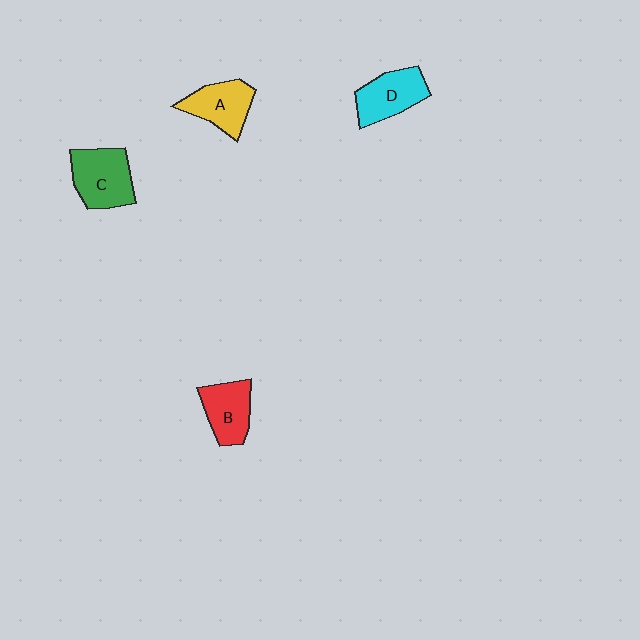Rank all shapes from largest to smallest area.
From largest to smallest: C (green), D (cyan), A (yellow), B (red).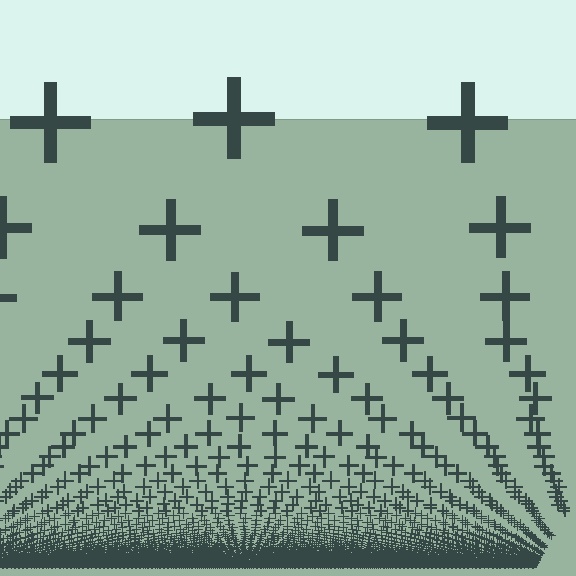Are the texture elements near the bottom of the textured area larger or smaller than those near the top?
Smaller. The gradient is inverted — elements near the bottom are smaller and denser.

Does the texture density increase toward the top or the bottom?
Density increases toward the bottom.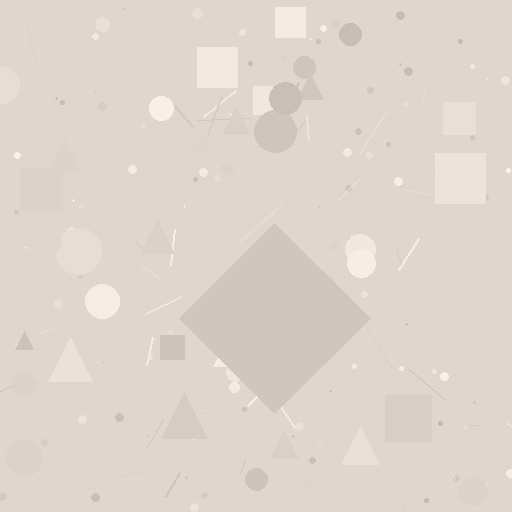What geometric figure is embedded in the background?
A diamond is embedded in the background.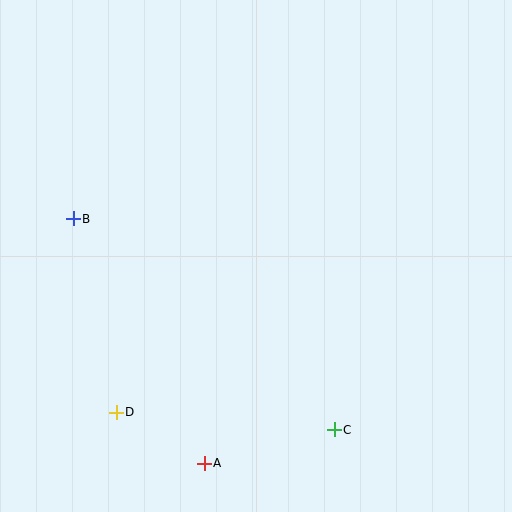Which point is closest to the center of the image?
Point B at (73, 219) is closest to the center.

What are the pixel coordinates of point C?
Point C is at (334, 430).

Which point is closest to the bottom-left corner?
Point D is closest to the bottom-left corner.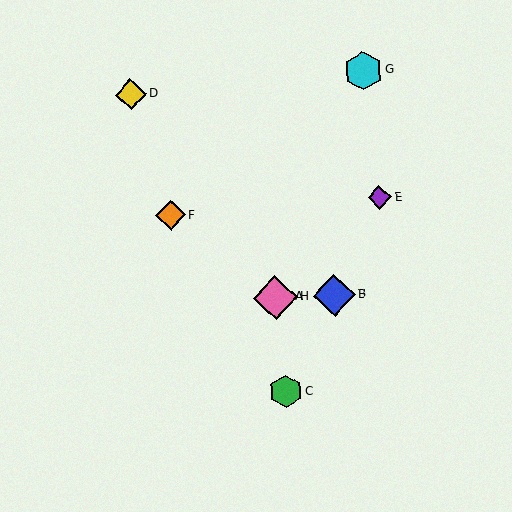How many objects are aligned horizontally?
3 objects (A, B, H) are aligned horizontally.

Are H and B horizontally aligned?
Yes, both are at y≈298.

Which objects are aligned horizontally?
Objects A, B, H are aligned horizontally.